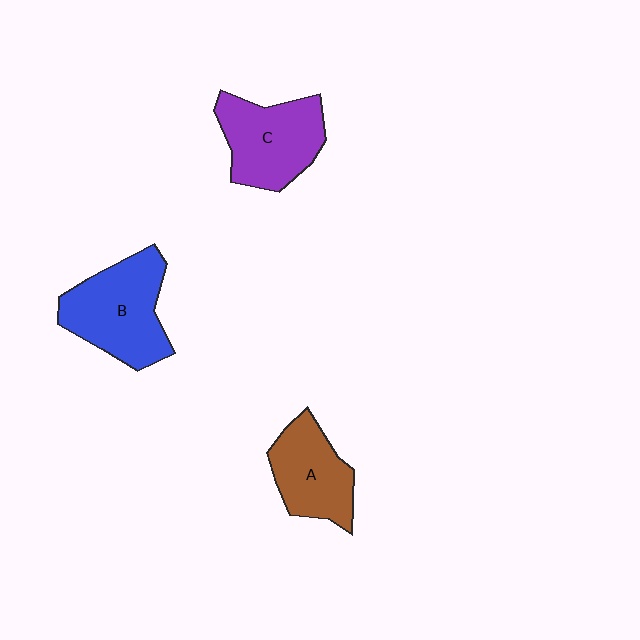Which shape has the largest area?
Shape B (blue).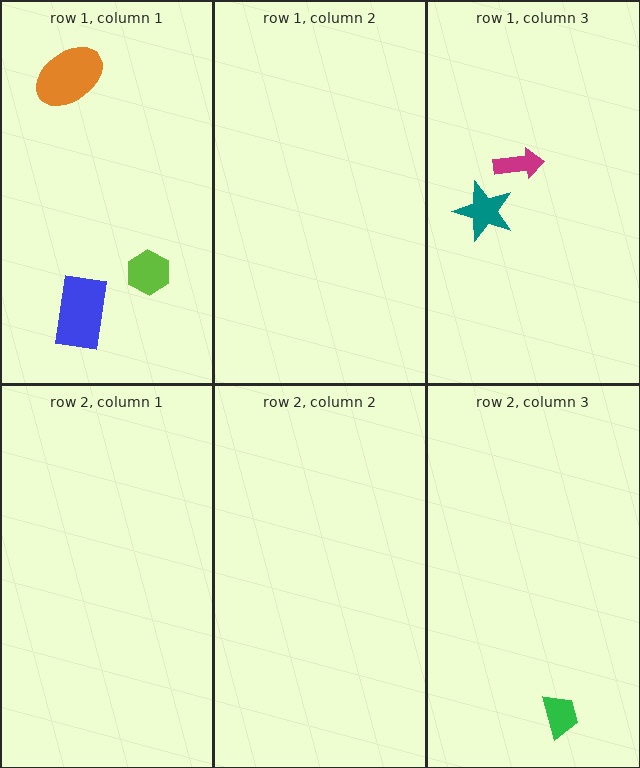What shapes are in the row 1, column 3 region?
The teal star, the magenta arrow.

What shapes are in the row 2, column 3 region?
The green trapezoid.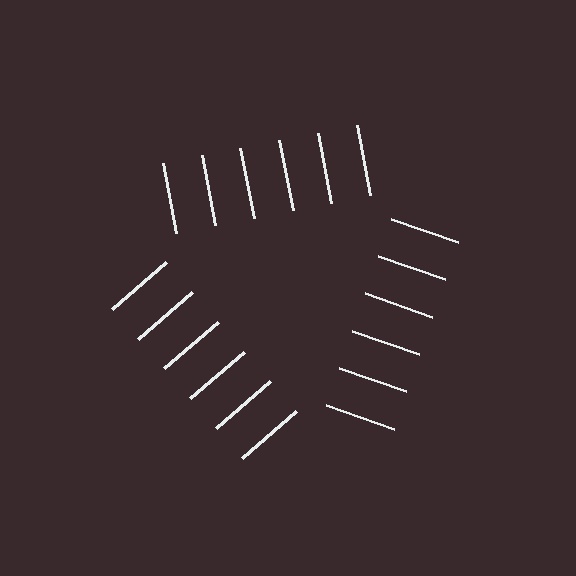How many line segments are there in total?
18 — 6 along each of the 3 edges.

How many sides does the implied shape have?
3 sides — the line-ends trace a triangle.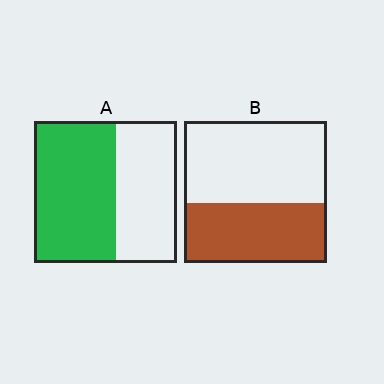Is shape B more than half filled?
No.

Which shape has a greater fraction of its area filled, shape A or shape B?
Shape A.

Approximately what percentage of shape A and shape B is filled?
A is approximately 55% and B is approximately 40%.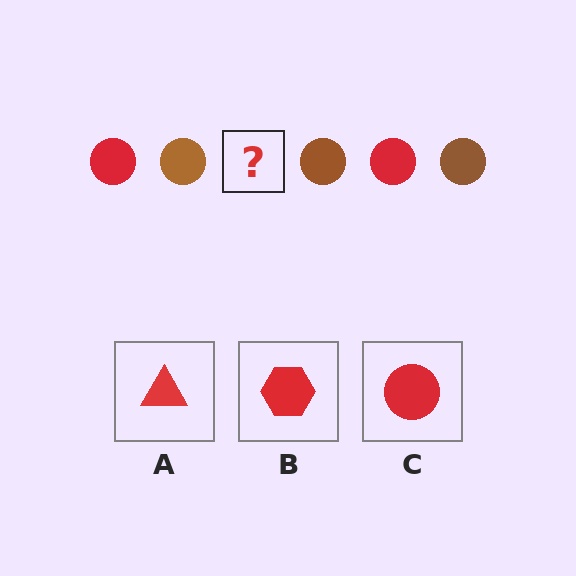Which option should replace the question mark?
Option C.